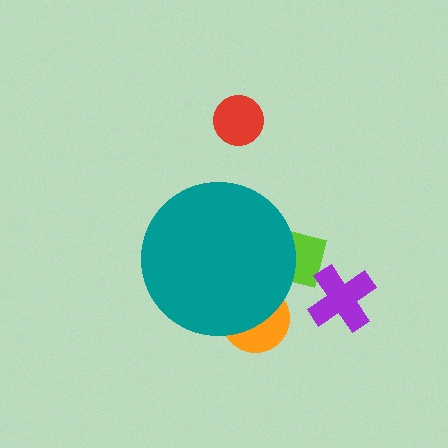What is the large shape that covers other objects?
A teal circle.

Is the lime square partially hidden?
Yes, the lime square is partially hidden behind the teal circle.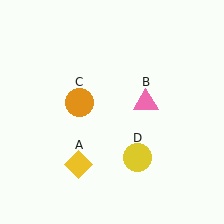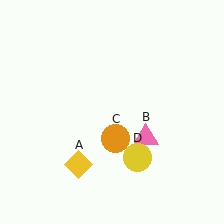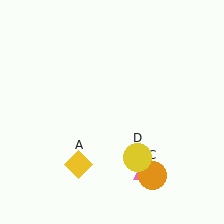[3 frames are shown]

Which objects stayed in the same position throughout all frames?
Yellow diamond (object A) and yellow circle (object D) remained stationary.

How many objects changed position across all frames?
2 objects changed position: pink triangle (object B), orange circle (object C).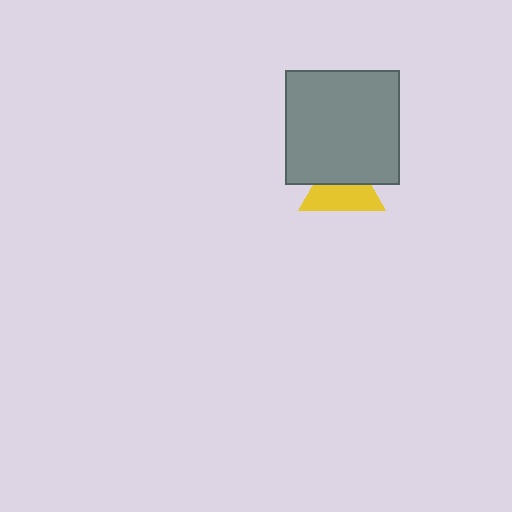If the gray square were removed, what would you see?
You would see the complete yellow triangle.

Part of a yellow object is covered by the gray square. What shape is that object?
It is a triangle.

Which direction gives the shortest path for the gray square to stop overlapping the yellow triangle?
Moving up gives the shortest separation.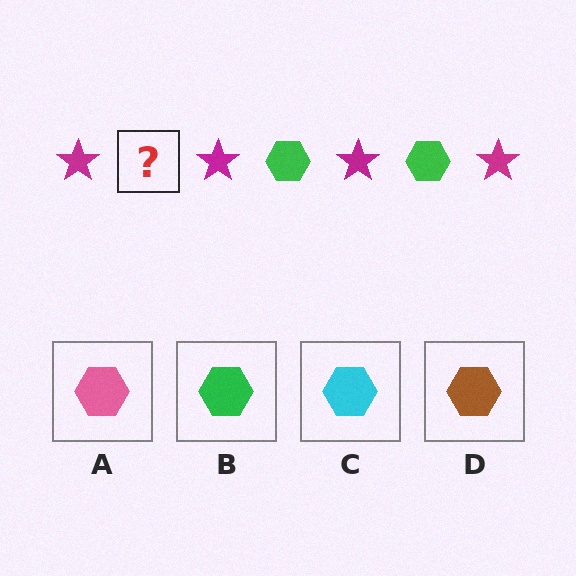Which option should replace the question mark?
Option B.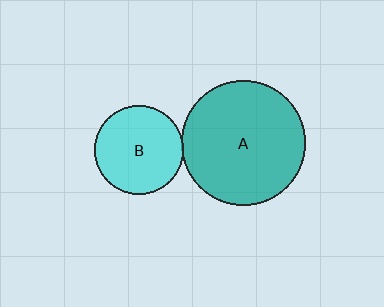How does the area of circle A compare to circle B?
Approximately 2.0 times.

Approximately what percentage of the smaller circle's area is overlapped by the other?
Approximately 5%.